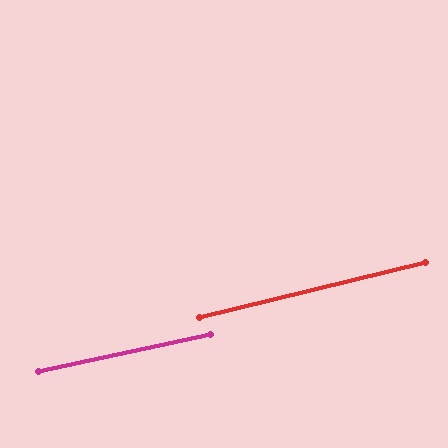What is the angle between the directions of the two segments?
Approximately 1 degree.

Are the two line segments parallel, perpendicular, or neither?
Parallel — their directions differ by only 1.4°.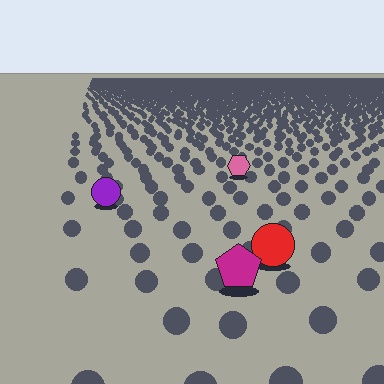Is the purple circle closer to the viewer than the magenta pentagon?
No. The magenta pentagon is closer — you can tell from the texture gradient: the ground texture is coarser near it.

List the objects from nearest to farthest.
From nearest to farthest: the magenta pentagon, the red circle, the purple circle, the pink hexagon.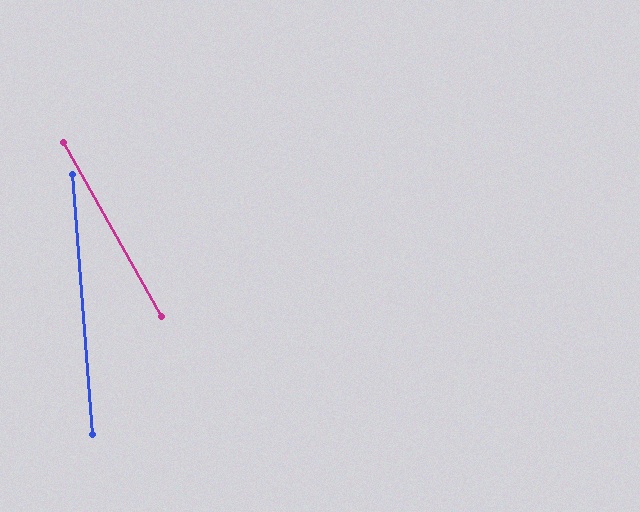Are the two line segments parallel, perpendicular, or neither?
Neither parallel nor perpendicular — they differ by about 25°.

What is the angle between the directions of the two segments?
Approximately 25 degrees.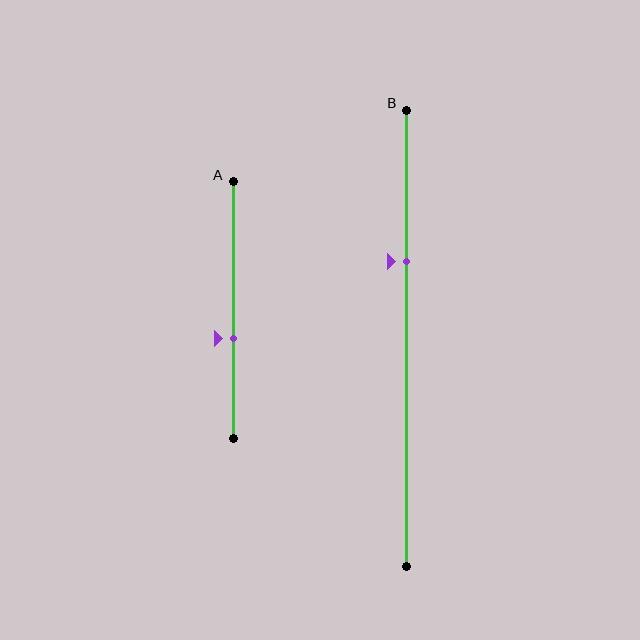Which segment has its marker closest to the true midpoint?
Segment A has its marker closest to the true midpoint.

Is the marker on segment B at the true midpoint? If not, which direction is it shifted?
No, the marker on segment B is shifted upward by about 17% of the segment length.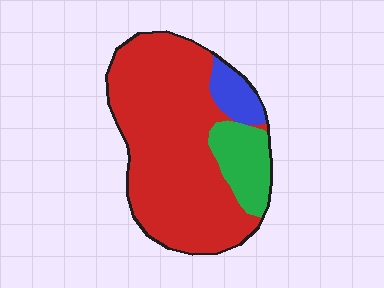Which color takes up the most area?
Red, at roughly 75%.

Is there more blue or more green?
Green.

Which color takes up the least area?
Blue, at roughly 10%.